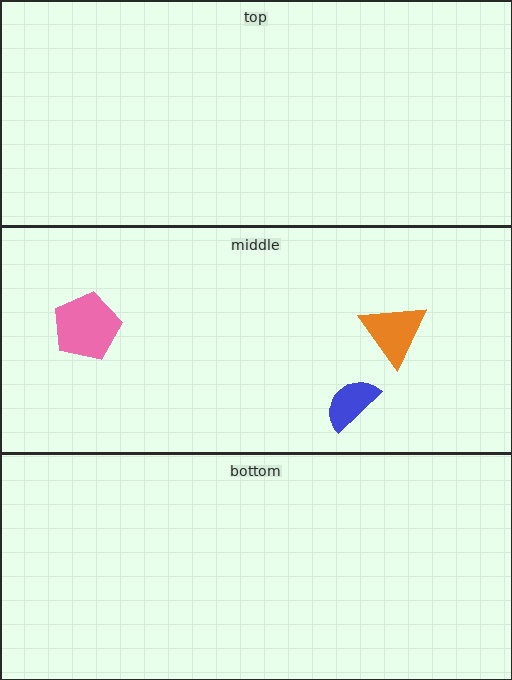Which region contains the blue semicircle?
The middle region.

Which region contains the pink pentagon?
The middle region.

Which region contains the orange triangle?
The middle region.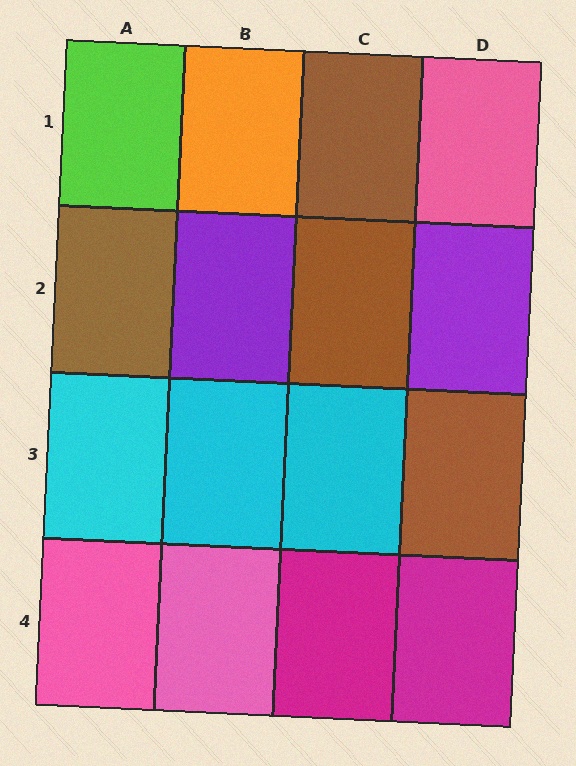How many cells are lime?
1 cell is lime.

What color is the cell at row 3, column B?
Cyan.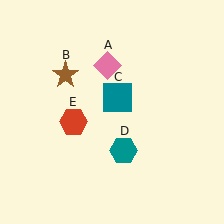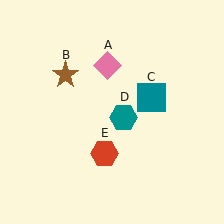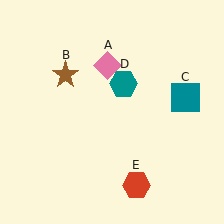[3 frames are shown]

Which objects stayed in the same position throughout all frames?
Pink diamond (object A) and brown star (object B) remained stationary.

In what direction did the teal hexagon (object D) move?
The teal hexagon (object D) moved up.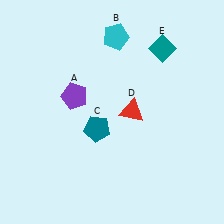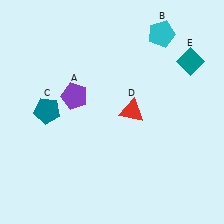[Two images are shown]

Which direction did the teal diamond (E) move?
The teal diamond (E) moved right.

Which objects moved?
The objects that moved are: the cyan pentagon (B), the teal pentagon (C), the teal diamond (E).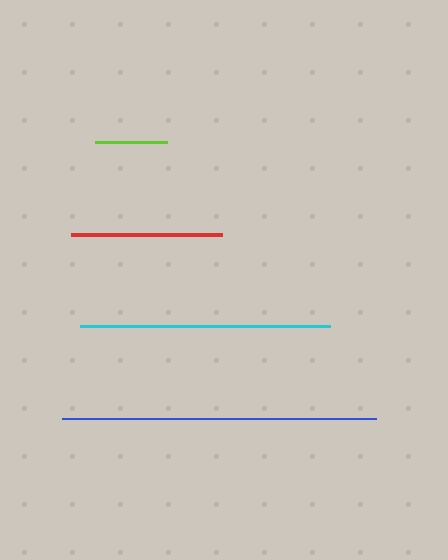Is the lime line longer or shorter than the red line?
The red line is longer than the lime line.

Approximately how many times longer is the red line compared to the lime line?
The red line is approximately 2.1 times the length of the lime line.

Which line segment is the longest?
The blue line is the longest at approximately 314 pixels.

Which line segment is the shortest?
The lime line is the shortest at approximately 72 pixels.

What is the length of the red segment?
The red segment is approximately 151 pixels long.